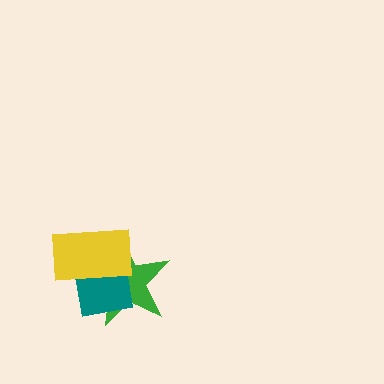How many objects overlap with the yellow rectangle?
2 objects overlap with the yellow rectangle.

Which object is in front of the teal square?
The yellow rectangle is in front of the teal square.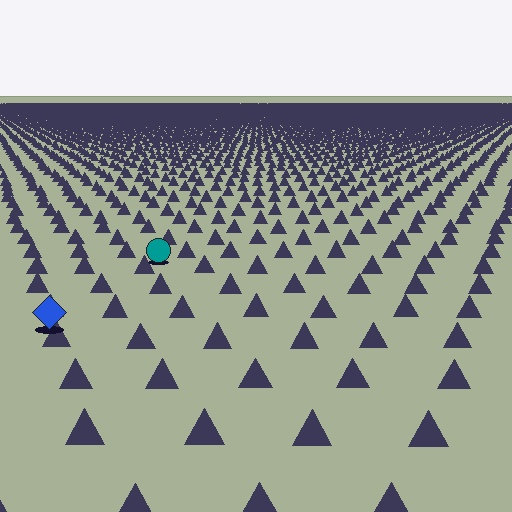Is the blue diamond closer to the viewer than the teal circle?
Yes. The blue diamond is closer — you can tell from the texture gradient: the ground texture is coarser near it.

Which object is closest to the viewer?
The blue diamond is closest. The texture marks near it are larger and more spread out.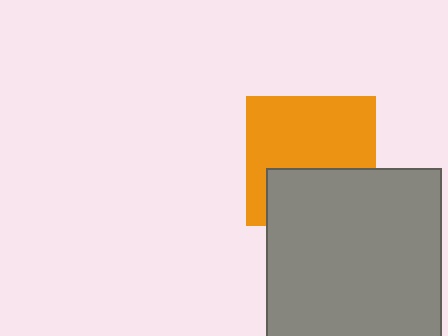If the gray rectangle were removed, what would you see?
You would see the complete orange square.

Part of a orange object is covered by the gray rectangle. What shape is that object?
It is a square.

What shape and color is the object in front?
The object in front is a gray rectangle.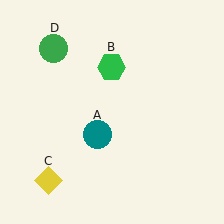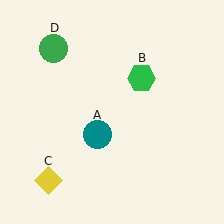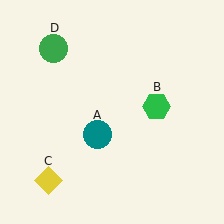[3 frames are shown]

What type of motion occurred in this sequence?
The green hexagon (object B) rotated clockwise around the center of the scene.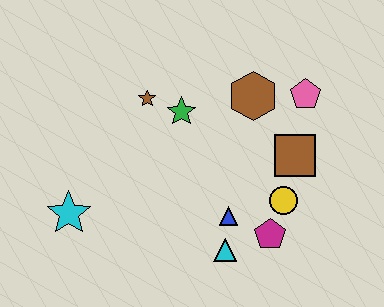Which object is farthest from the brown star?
The magenta pentagon is farthest from the brown star.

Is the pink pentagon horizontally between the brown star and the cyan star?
No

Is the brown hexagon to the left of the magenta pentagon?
Yes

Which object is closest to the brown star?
The green star is closest to the brown star.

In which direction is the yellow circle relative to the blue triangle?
The yellow circle is to the right of the blue triangle.